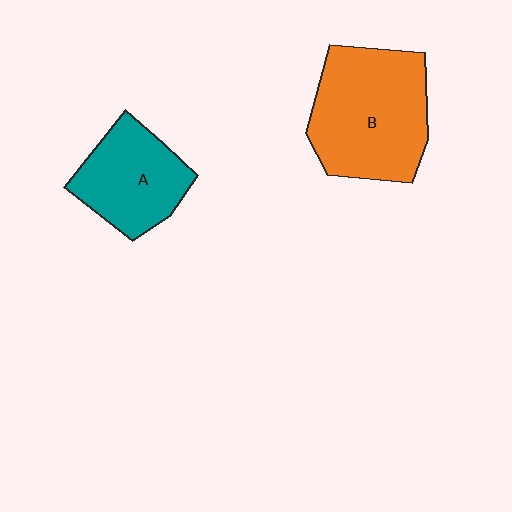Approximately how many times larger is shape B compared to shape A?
Approximately 1.5 times.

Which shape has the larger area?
Shape B (orange).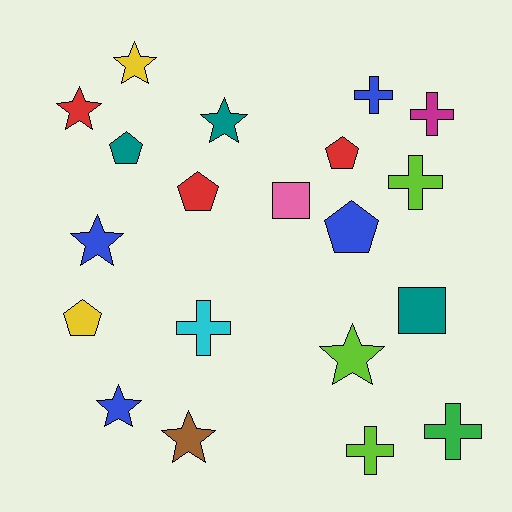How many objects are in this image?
There are 20 objects.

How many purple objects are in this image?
There are no purple objects.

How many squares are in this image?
There are 2 squares.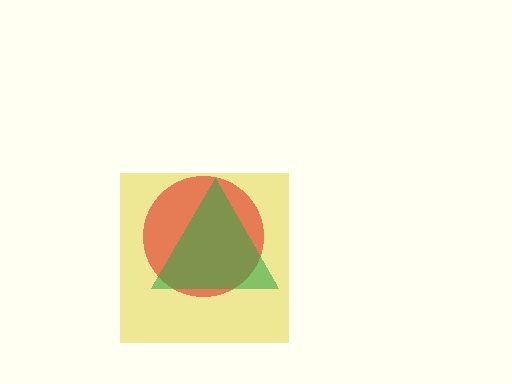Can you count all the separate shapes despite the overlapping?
Yes, there are 3 separate shapes.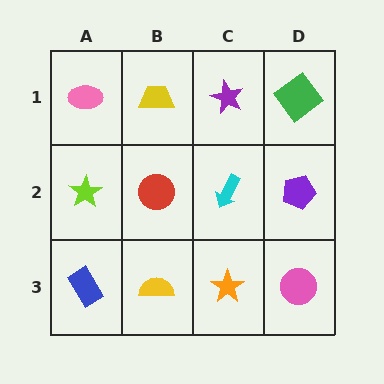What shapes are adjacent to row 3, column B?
A red circle (row 2, column B), a blue rectangle (row 3, column A), an orange star (row 3, column C).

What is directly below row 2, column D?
A pink circle.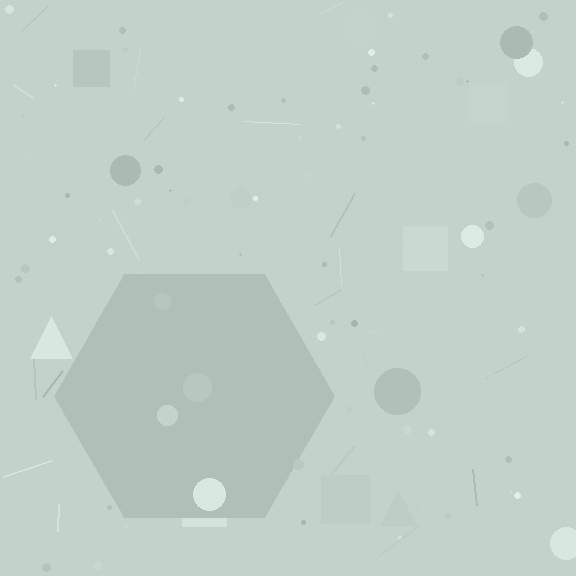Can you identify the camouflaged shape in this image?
The camouflaged shape is a hexagon.